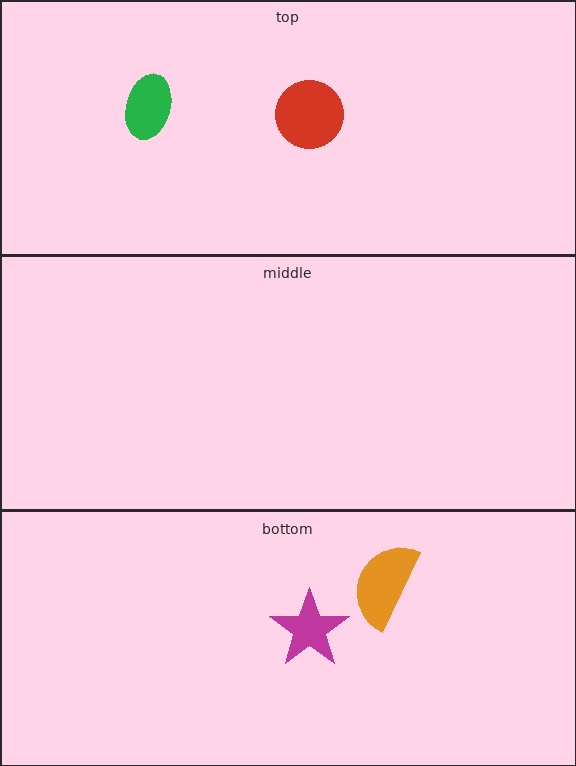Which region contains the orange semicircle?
The bottom region.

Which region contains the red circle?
The top region.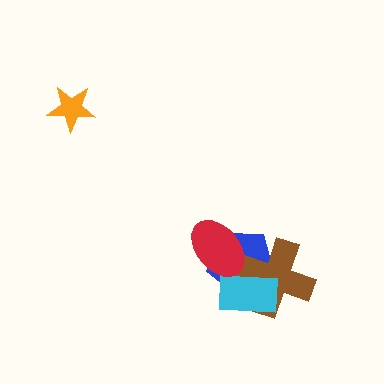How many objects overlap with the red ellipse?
1 object overlaps with the red ellipse.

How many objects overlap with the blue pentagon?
3 objects overlap with the blue pentagon.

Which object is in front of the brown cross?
The cyan rectangle is in front of the brown cross.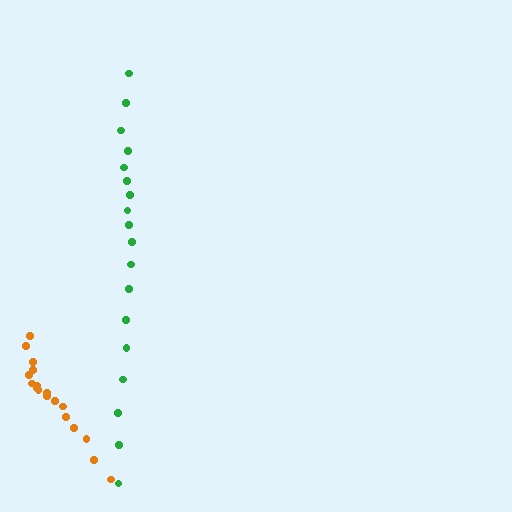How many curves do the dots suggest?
There are 2 distinct paths.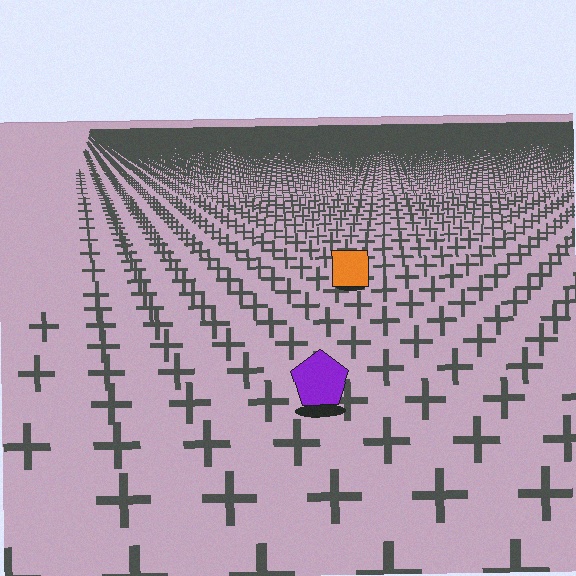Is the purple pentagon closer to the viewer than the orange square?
Yes. The purple pentagon is closer — you can tell from the texture gradient: the ground texture is coarser near it.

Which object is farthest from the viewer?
The orange square is farthest from the viewer. It appears smaller and the ground texture around it is denser.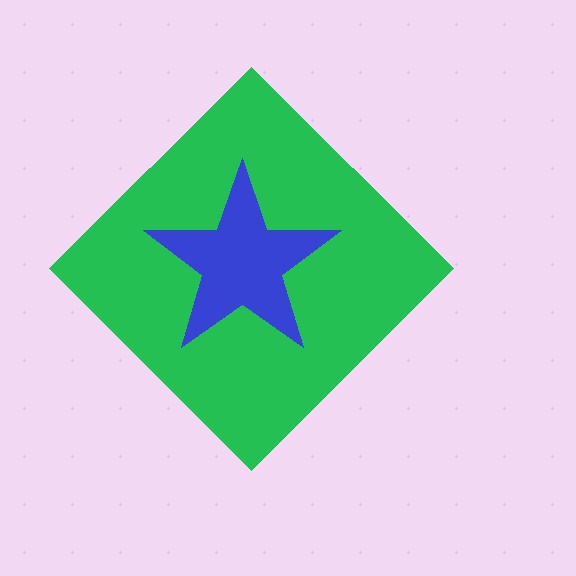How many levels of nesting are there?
2.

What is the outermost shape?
The green diamond.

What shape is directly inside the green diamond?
The blue star.